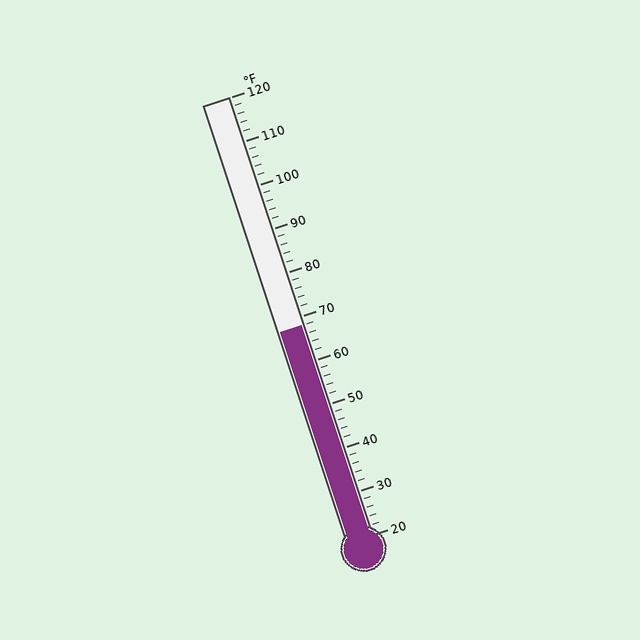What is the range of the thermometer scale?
The thermometer scale ranges from 20°F to 120°F.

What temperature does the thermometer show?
The thermometer shows approximately 68°F.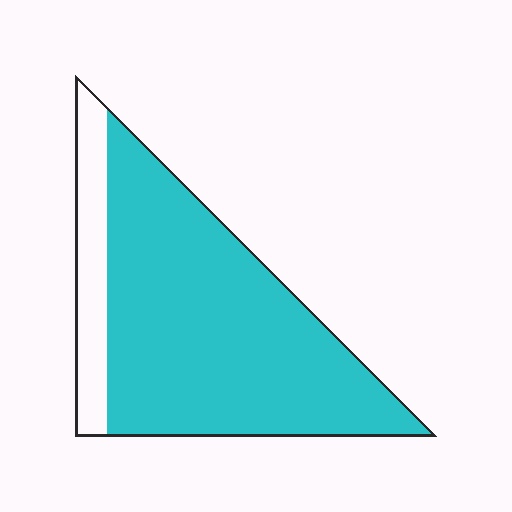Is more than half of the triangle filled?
Yes.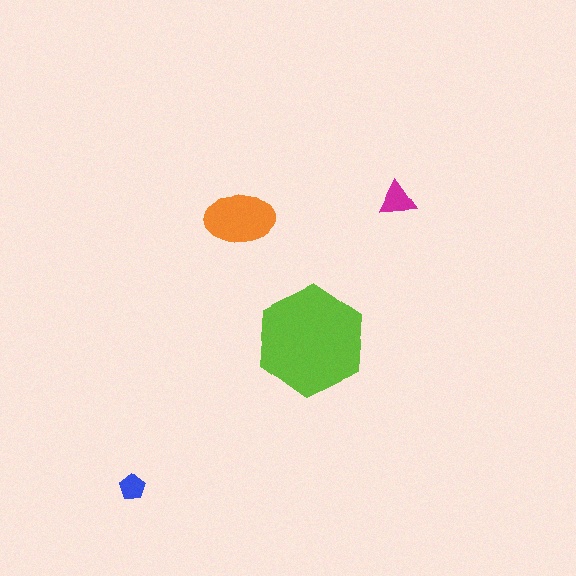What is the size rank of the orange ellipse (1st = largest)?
2nd.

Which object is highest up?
The magenta triangle is topmost.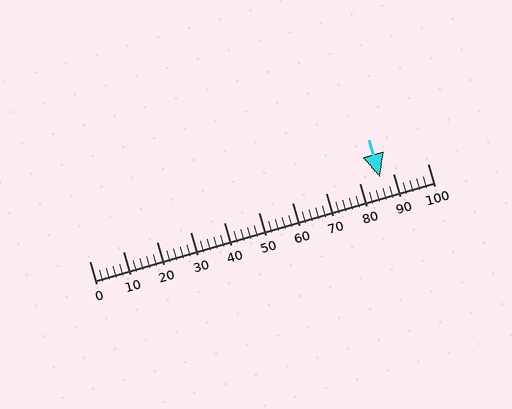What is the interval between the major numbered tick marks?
The major tick marks are spaced 10 units apart.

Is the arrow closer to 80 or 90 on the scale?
The arrow is closer to 90.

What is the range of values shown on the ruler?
The ruler shows values from 0 to 100.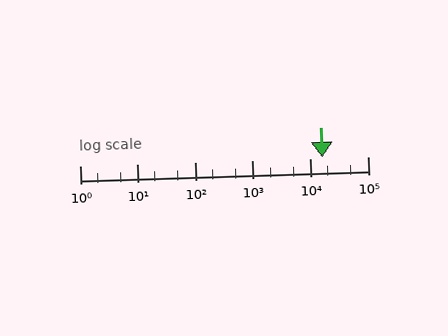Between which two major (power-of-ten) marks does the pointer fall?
The pointer is between 10000 and 100000.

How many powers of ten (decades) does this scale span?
The scale spans 5 decades, from 1 to 100000.